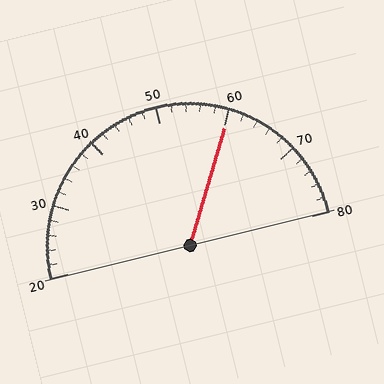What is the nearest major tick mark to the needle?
The nearest major tick mark is 60.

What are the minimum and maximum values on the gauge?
The gauge ranges from 20 to 80.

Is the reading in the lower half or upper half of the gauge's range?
The reading is in the upper half of the range (20 to 80).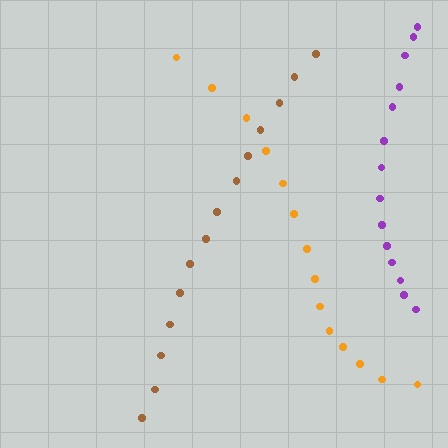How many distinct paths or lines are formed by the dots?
There are 3 distinct paths.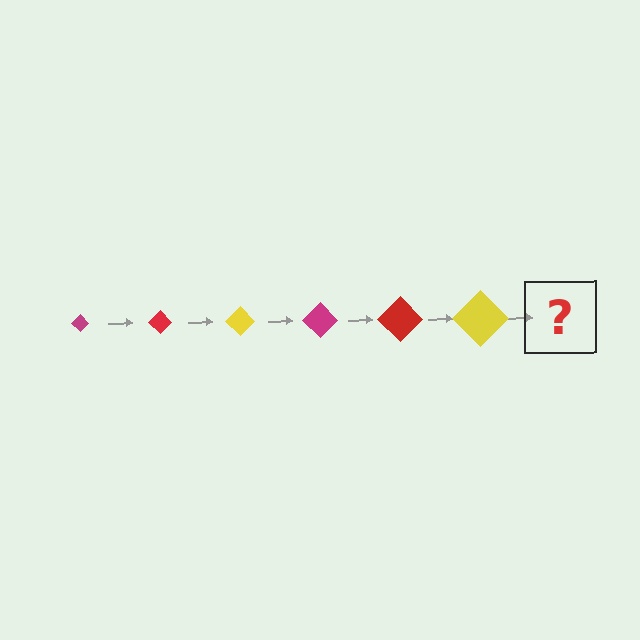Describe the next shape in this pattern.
It should be a magenta diamond, larger than the previous one.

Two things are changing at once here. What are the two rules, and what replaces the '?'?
The two rules are that the diamond grows larger each step and the color cycles through magenta, red, and yellow. The '?' should be a magenta diamond, larger than the previous one.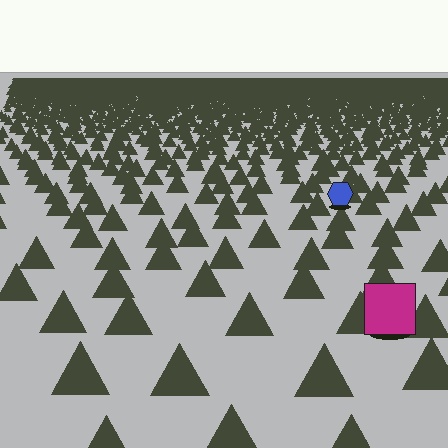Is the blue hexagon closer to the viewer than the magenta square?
No. The magenta square is closer — you can tell from the texture gradient: the ground texture is coarser near it.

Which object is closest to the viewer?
The magenta square is closest. The texture marks near it are larger and more spread out.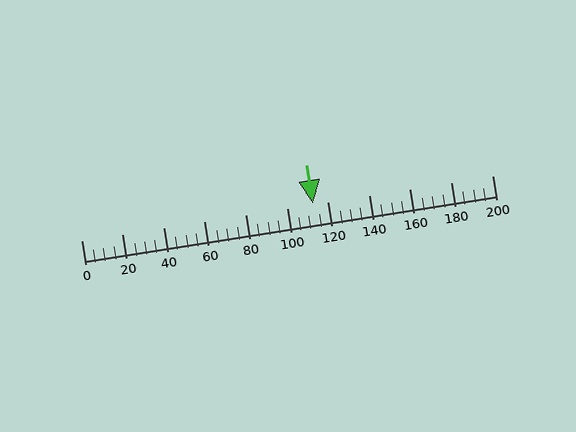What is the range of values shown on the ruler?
The ruler shows values from 0 to 200.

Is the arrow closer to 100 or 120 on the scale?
The arrow is closer to 120.